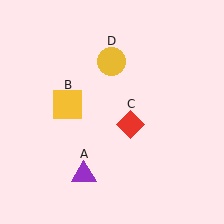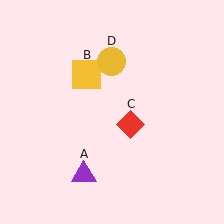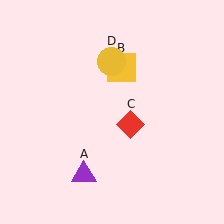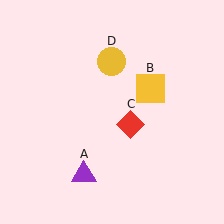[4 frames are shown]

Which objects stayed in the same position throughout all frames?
Purple triangle (object A) and red diamond (object C) and yellow circle (object D) remained stationary.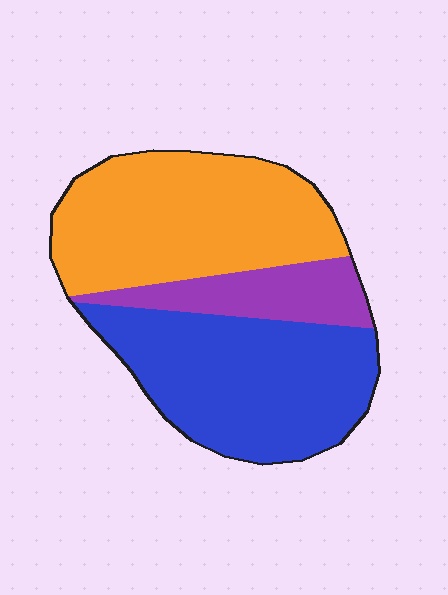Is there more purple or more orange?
Orange.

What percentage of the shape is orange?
Orange takes up about two fifths (2/5) of the shape.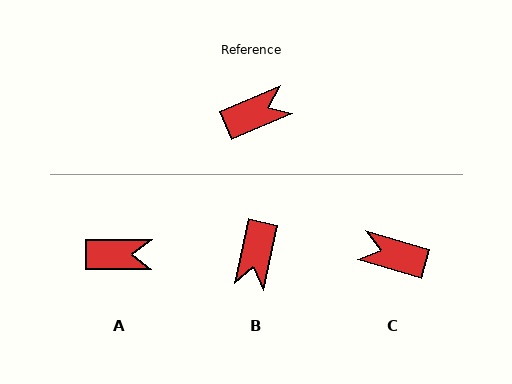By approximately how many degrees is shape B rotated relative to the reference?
Approximately 126 degrees clockwise.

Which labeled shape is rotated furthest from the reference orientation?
C, about 141 degrees away.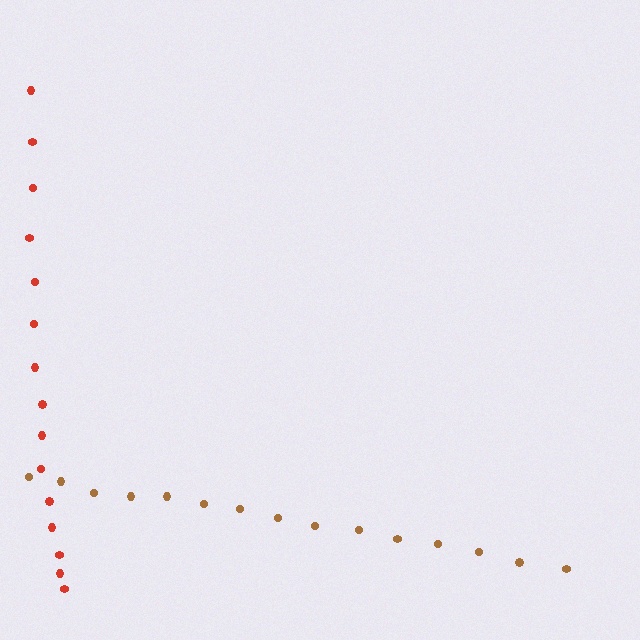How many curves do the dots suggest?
There are 2 distinct paths.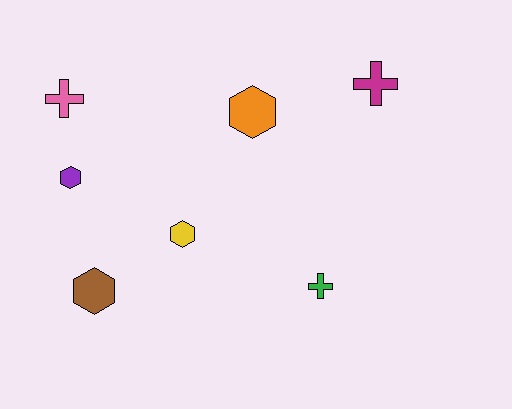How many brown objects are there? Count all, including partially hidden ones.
There is 1 brown object.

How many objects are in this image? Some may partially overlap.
There are 7 objects.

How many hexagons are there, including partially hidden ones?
There are 4 hexagons.